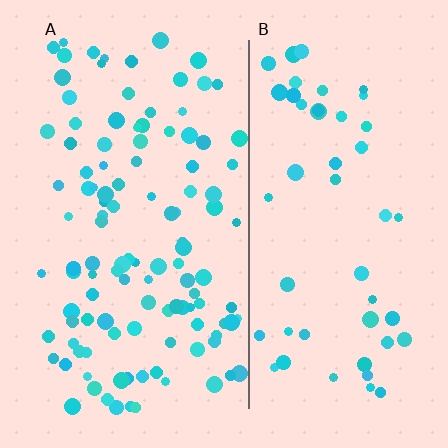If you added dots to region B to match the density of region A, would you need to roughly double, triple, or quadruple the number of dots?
Approximately double.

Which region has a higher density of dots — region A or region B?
A (the left).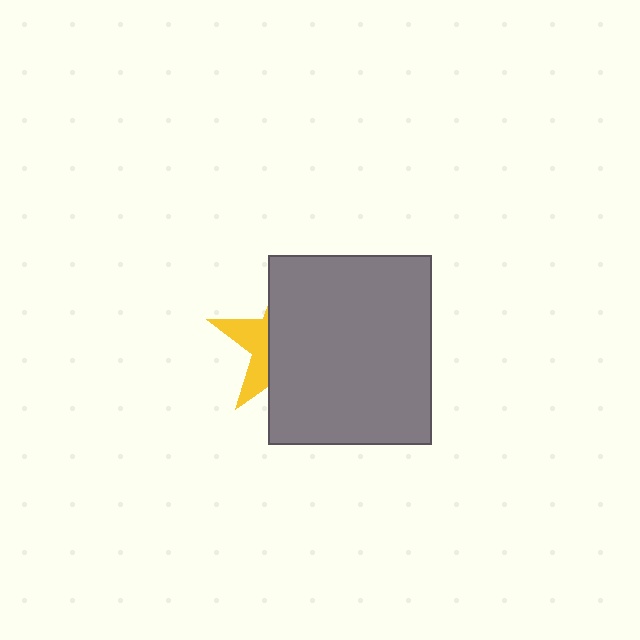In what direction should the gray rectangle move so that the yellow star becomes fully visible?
The gray rectangle should move right. That is the shortest direction to clear the overlap and leave the yellow star fully visible.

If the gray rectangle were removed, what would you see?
You would see the complete yellow star.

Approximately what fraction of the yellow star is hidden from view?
Roughly 69% of the yellow star is hidden behind the gray rectangle.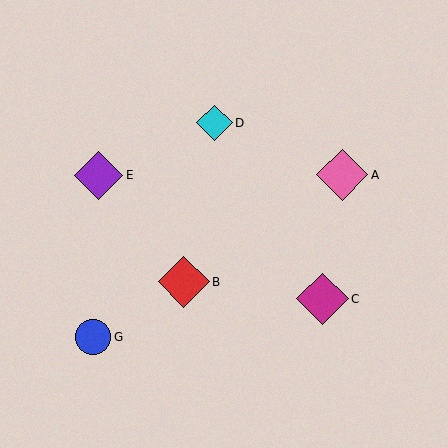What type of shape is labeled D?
Shape D is a cyan diamond.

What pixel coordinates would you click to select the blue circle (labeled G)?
Click at (93, 337) to select the blue circle G.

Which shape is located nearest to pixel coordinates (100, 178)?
The purple diamond (labeled E) at (99, 175) is nearest to that location.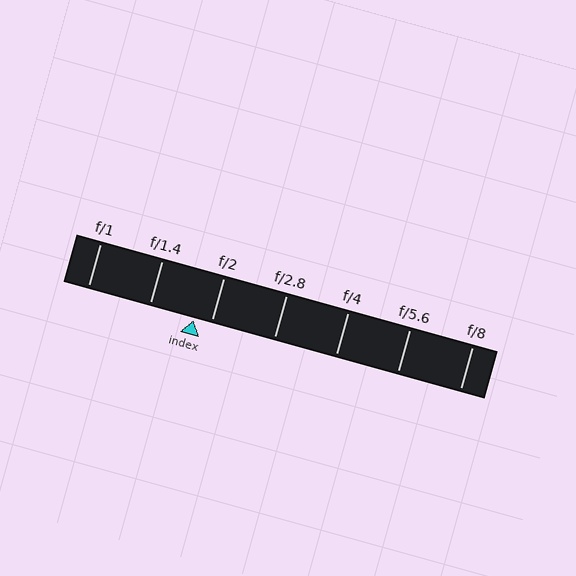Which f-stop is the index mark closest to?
The index mark is closest to f/2.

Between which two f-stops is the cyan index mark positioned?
The index mark is between f/1.4 and f/2.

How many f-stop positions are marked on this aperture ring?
There are 7 f-stop positions marked.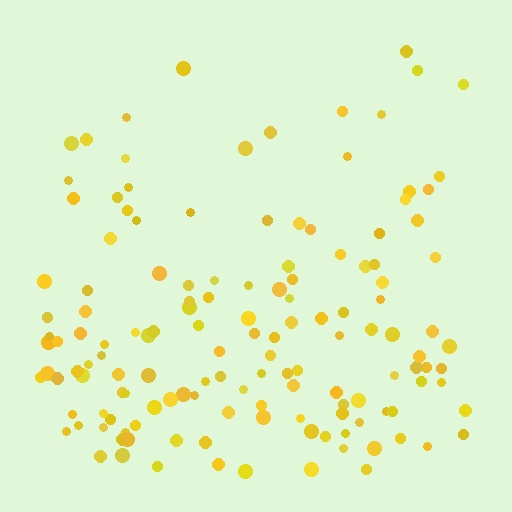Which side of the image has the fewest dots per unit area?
The top.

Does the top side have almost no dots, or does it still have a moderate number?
Still a moderate number, just noticeably fewer than the bottom.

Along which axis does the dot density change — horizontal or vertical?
Vertical.